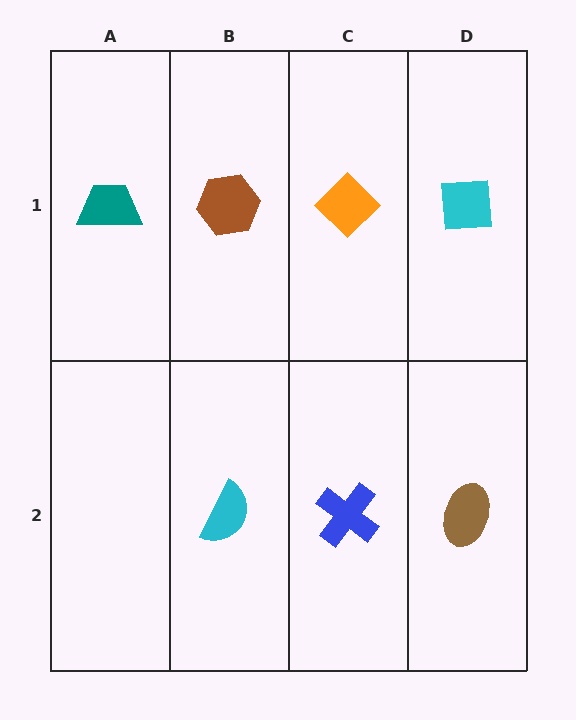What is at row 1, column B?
A brown hexagon.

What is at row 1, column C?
An orange diamond.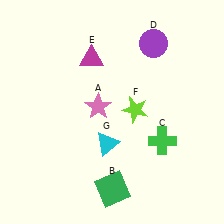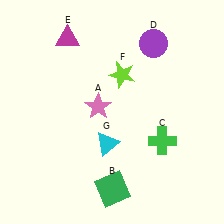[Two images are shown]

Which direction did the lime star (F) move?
The lime star (F) moved up.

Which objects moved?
The objects that moved are: the magenta triangle (E), the lime star (F).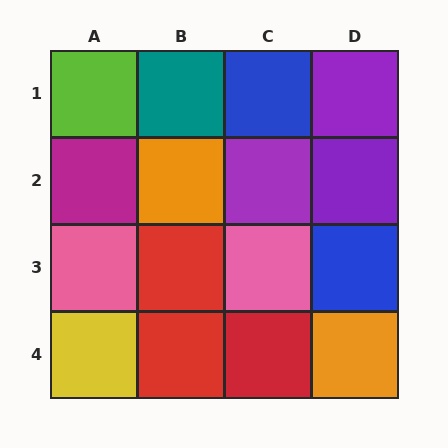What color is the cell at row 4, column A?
Yellow.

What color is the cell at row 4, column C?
Red.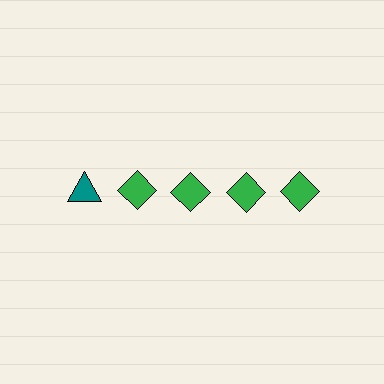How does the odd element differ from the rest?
It differs in both color (teal instead of green) and shape (triangle instead of diamond).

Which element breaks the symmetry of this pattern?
The teal triangle in the top row, leftmost column breaks the symmetry. All other shapes are green diamonds.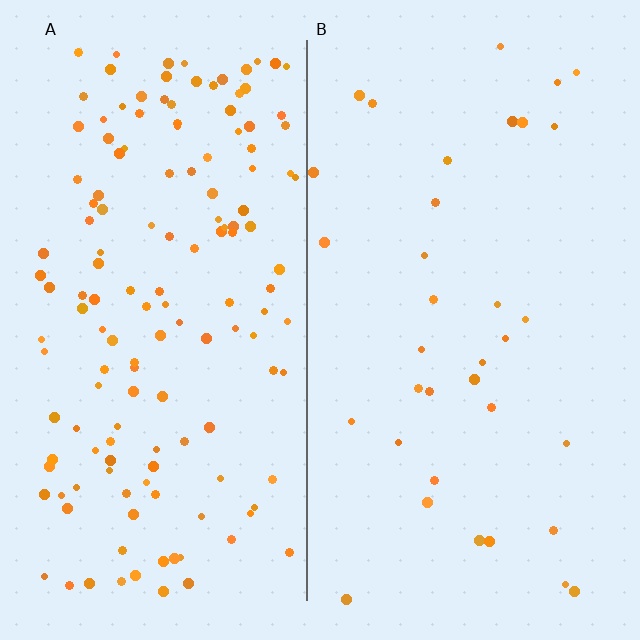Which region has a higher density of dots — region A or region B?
A (the left).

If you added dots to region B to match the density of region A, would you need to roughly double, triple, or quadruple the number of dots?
Approximately quadruple.